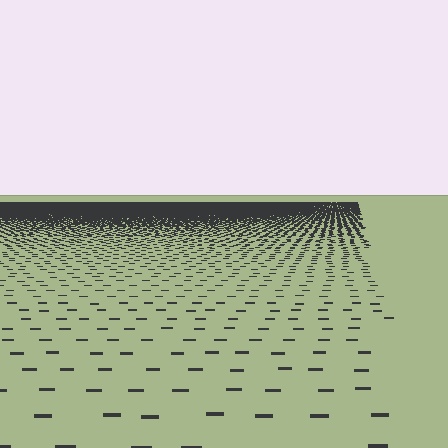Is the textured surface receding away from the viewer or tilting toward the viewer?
The surface is receding away from the viewer. Texture elements get smaller and denser toward the top.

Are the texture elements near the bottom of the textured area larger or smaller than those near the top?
Larger. Near the bottom, elements are closer to the viewer and appear at a bigger on-screen size.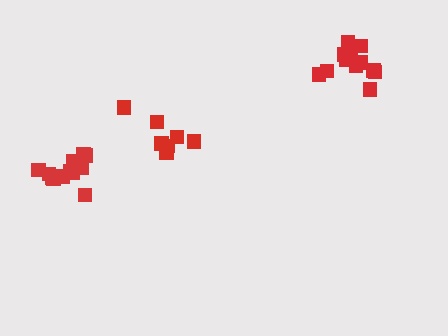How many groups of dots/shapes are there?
There are 3 groups.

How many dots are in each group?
Group 1: 12 dots, Group 2: 12 dots, Group 3: 7 dots (31 total).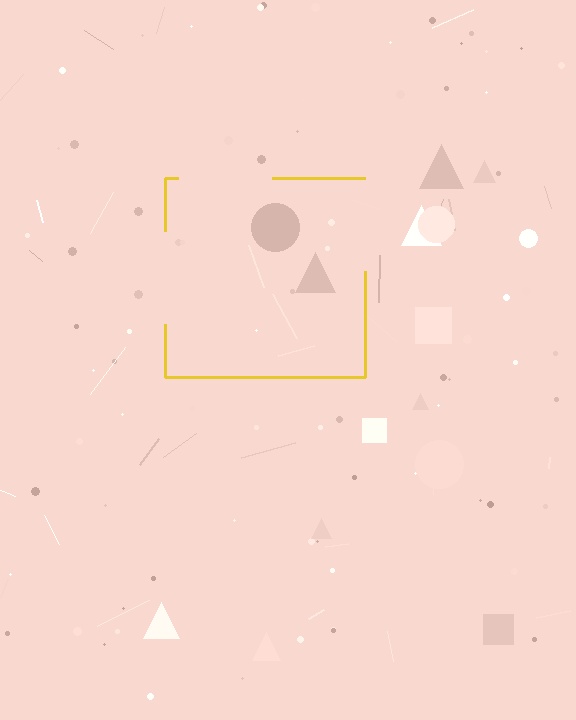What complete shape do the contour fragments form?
The contour fragments form a square.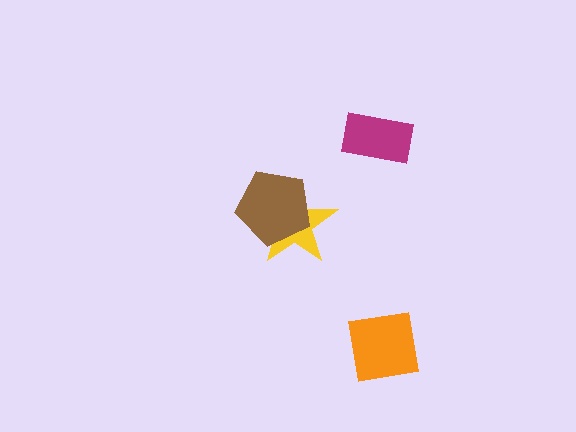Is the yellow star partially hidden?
Yes, it is partially covered by another shape.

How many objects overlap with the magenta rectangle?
0 objects overlap with the magenta rectangle.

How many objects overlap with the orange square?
0 objects overlap with the orange square.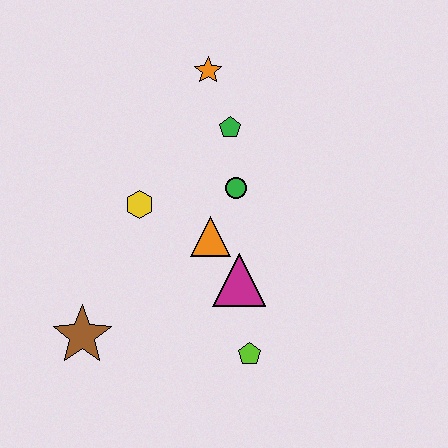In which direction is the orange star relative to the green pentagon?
The orange star is above the green pentagon.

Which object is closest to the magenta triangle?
The orange triangle is closest to the magenta triangle.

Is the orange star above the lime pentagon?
Yes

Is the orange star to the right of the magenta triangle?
No